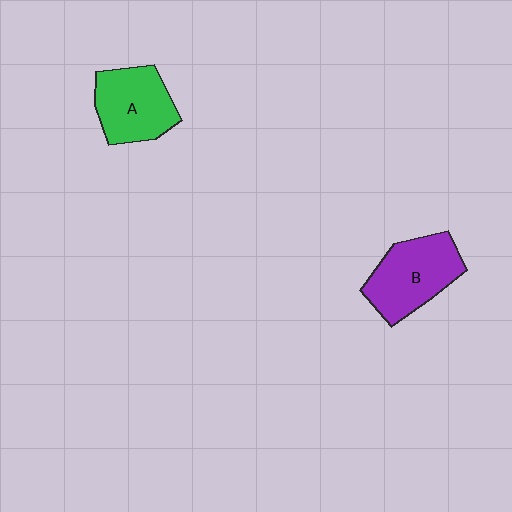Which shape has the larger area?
Shape B (purple).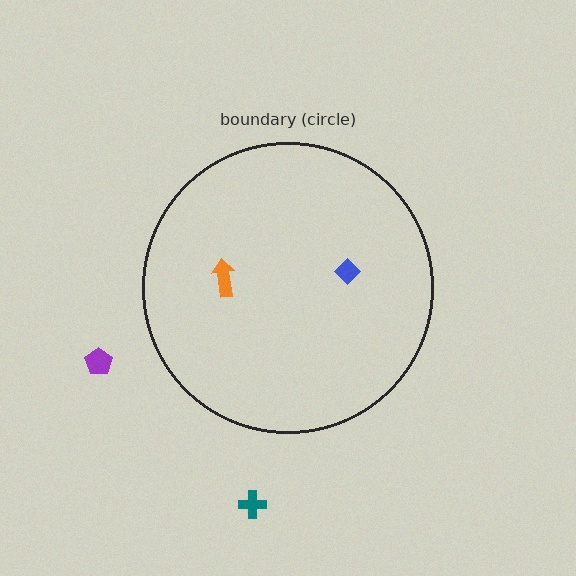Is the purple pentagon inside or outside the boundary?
Outside.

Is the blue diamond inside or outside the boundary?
Inside.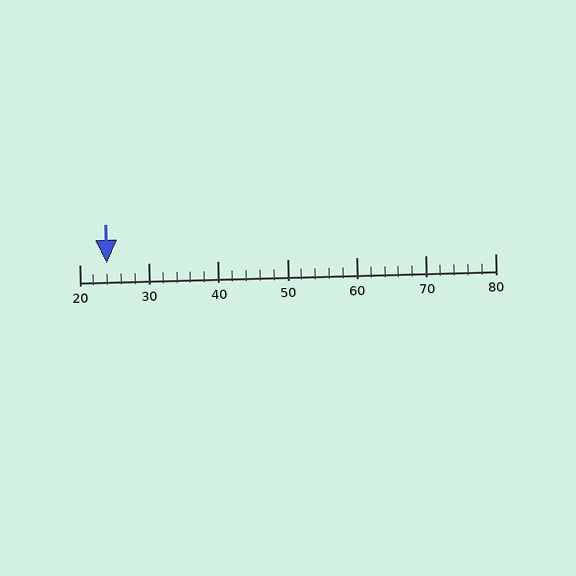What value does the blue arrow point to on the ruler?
The blue arrow points to approximately 24.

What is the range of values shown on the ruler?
The ruler shows values from 20 to 80.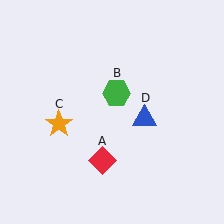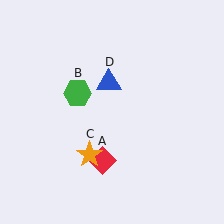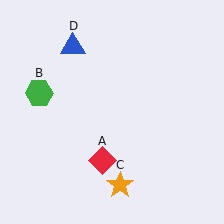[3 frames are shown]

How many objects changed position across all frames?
3 objects changed position: green hexagon (object B), orange star (object C), blue triangle (object D).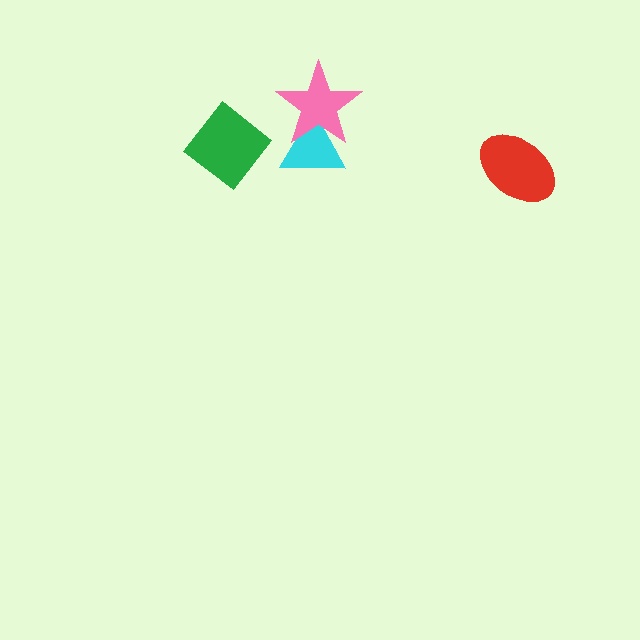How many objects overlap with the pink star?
1 object overlaps with the pink star.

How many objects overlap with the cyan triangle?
1 object overlaps with the cyan triangle.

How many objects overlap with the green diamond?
0 objects overlap with the green diamond.